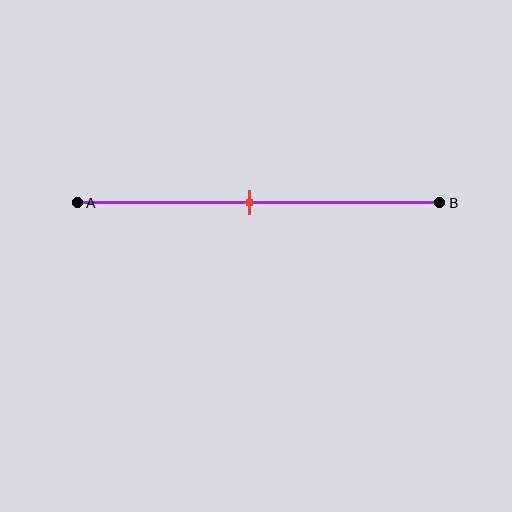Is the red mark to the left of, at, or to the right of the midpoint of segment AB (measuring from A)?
The red mark is approximately at the midpoint of segment AB.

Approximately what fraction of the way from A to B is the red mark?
The red mark is approximately 45% of the way from A to B.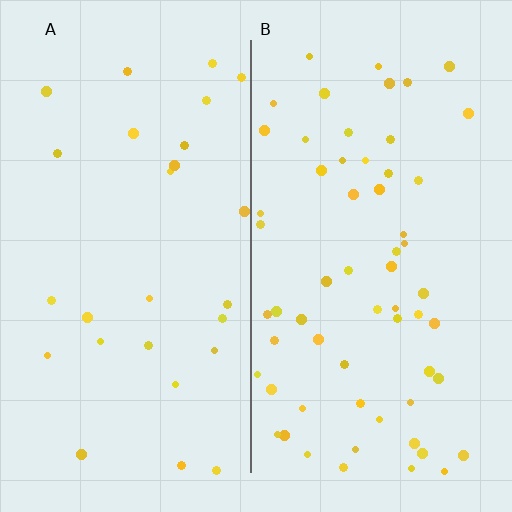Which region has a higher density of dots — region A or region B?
B (the right).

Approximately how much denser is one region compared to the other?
Approximately 2.3× — region B over region A.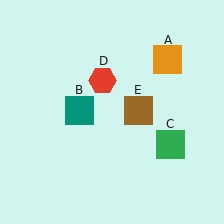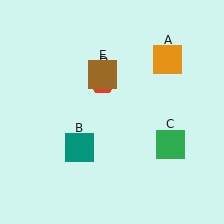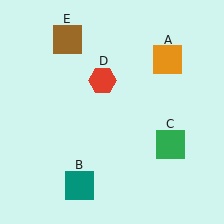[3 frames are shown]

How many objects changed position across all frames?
2 objects changed position: teal square (object B), brown square (object E).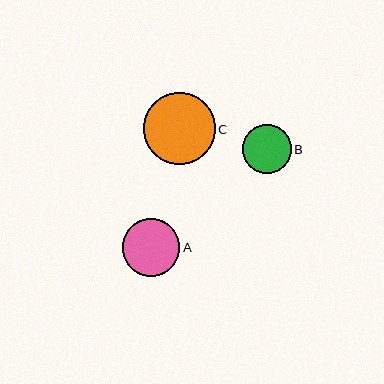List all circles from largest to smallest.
From largest to smallest: C, A, B.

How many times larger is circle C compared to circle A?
Circle C is approximately 1.2 times the size of circle A.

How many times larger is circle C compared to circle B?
Circle C is approximately 1.5 times the size of circle B.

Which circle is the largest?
Circle C is the largest with a size of approximately 72 pixels.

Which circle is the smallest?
Circle B is the smallest with a size of approximately 48 pixels.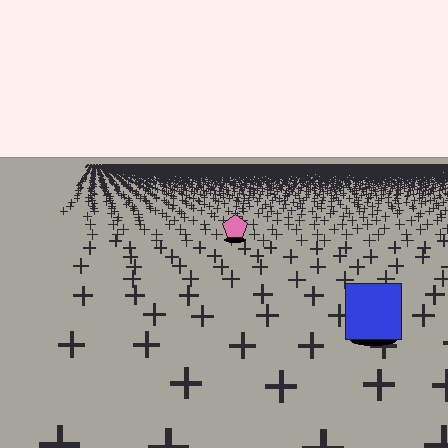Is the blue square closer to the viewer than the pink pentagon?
Yes. The blue square is closer — you can tell from the texture gradient: the ground texture is coarser near it.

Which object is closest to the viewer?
The blue square is closest. The texture marks near it are larger and more spread out.